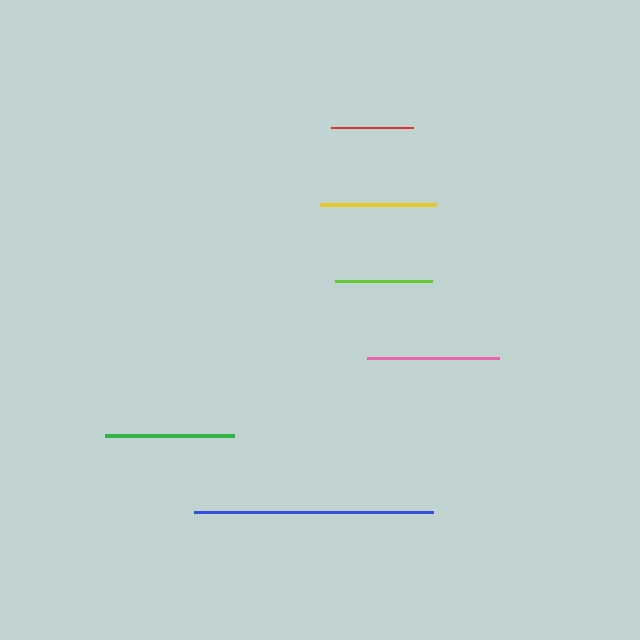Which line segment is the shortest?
The red line is the shortest at approximately 82 pixels.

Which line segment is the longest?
The blue line is the longest at approximately 239 pixels.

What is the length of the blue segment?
The blue segment is approximately 239 pixels long.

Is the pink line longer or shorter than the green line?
The pink line is longer than the green line.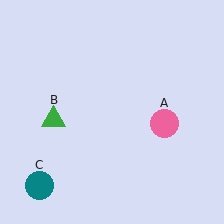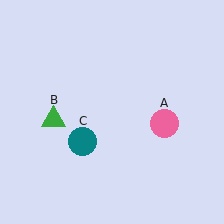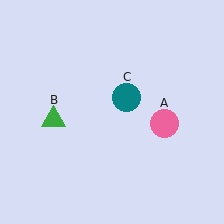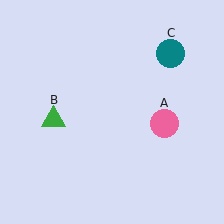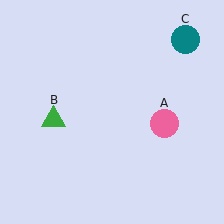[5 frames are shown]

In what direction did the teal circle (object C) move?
The teal circle (object C) moved up and to the right.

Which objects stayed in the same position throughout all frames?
Pink circle (object A) and green triangle (object B) remained stationary.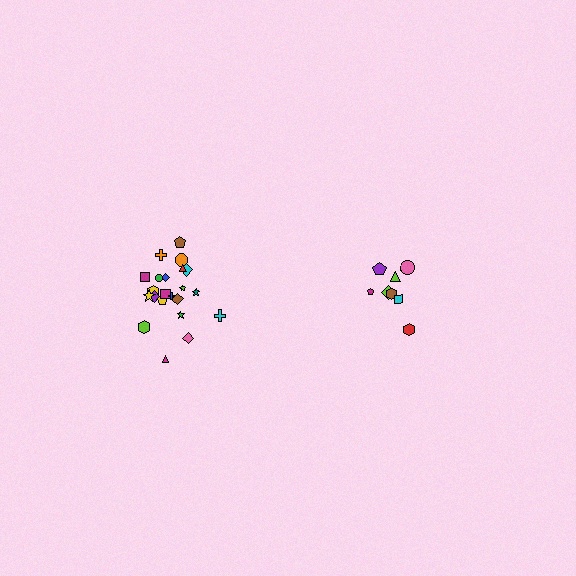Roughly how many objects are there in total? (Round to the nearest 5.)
Roughly 30 objects in total.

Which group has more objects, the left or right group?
The left group.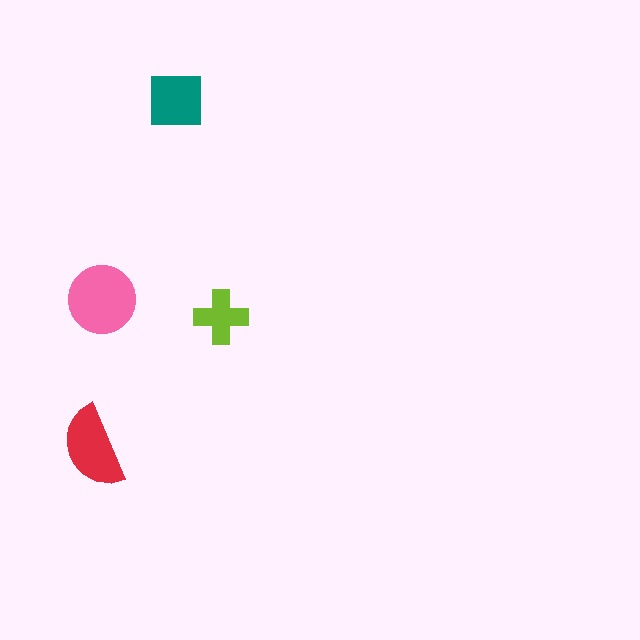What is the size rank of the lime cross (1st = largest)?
4th.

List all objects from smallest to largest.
The lime cross, the teal square, the red semicircle, the pink circle.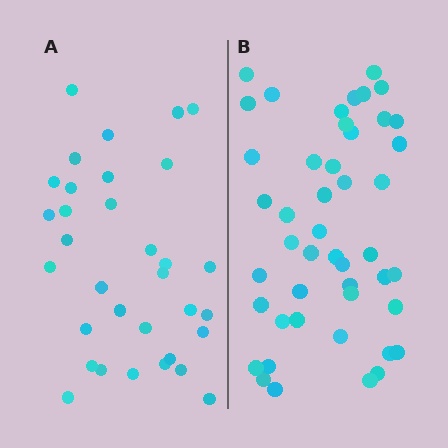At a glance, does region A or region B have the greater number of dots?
Region B (the right region) has more dots.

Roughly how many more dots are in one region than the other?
Region B has approximately 15 more dots than region A.